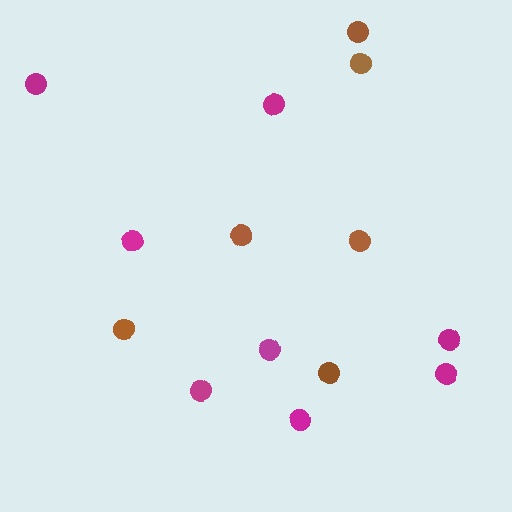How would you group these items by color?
There are 2 groups: one group of brown circles (6) and one group of magenta circles (8).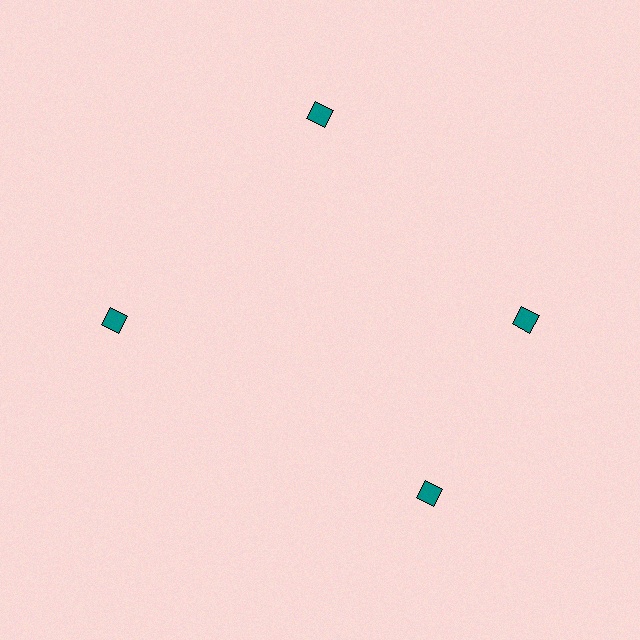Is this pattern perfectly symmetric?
No. The 4 teal diamonds are arranged in a ring, but one element near the 6 o'clock position is rotated out of alignment along the ring, breaking the 4-fold rotational symmetry.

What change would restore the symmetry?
The symmetry would be restored by rotating it back into even spacing with its neighbors so that all 4 diamonds sit at equal angles and equal distance from the center.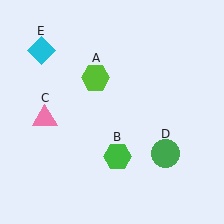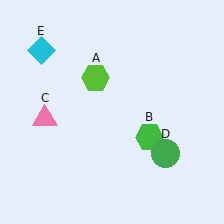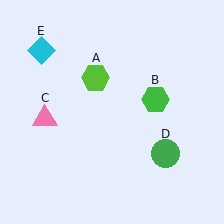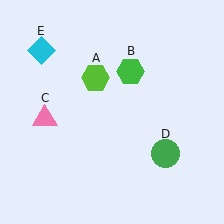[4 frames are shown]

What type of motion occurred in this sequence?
The green hexagon (object B) rotated counterclockwise around the center of the scene.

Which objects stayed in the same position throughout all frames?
Lime hexagon (object A) and pink triangle (object C) and green circle (object D) and cyan diamond (object E) remained stationary.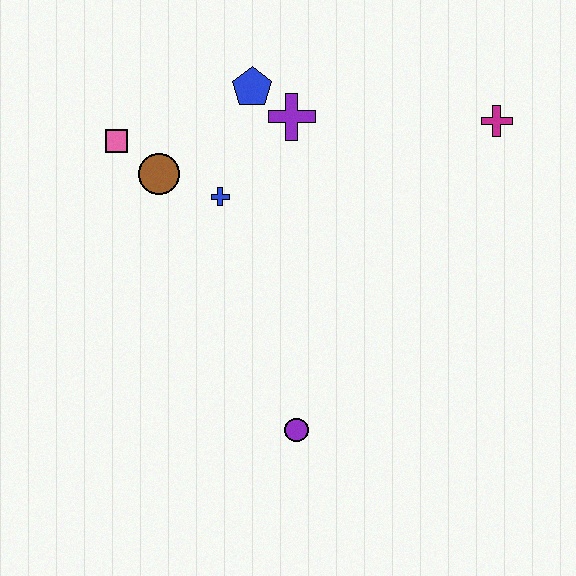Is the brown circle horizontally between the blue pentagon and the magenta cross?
No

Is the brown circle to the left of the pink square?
No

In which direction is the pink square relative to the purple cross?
The pink square is to the left of the purple cross.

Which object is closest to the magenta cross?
The purple cross is closest to the magenta cross.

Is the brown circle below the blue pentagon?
Yes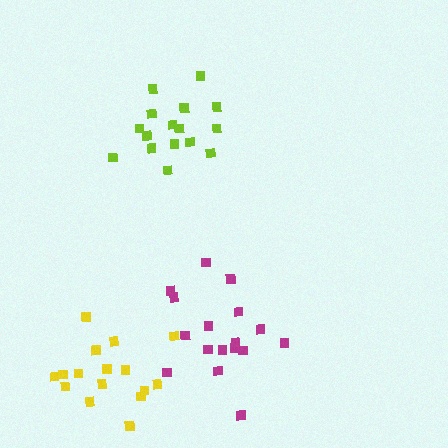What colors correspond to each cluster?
The clusters are colored: lime, magenta, yellow.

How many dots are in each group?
Group 1: 16 dots, Group 2: 17 dots, Group 3: 16 dots (49 total).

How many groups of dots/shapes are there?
There are 3 groups.